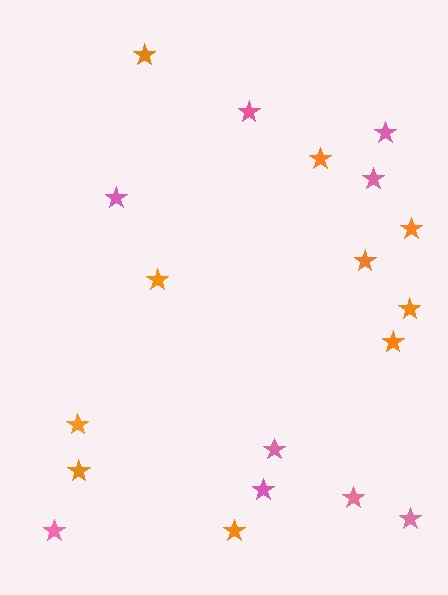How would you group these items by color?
There are 2 groups: one group of pink stars (9) and one group of orange stars (10).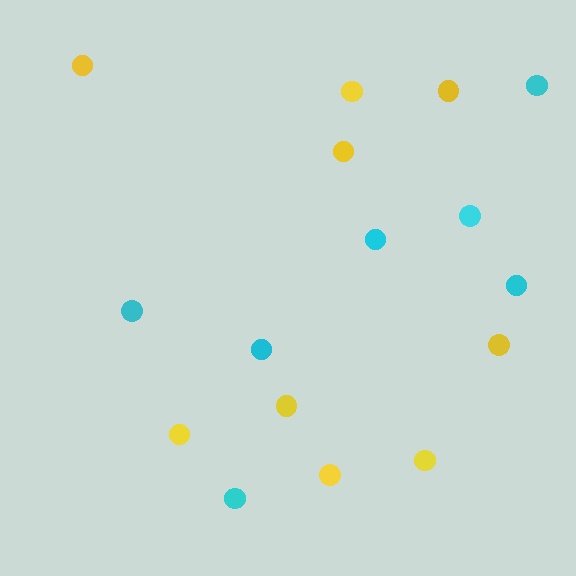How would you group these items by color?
There are 2 groups: one group of cyan circles (7) and one group of yellow circles (9).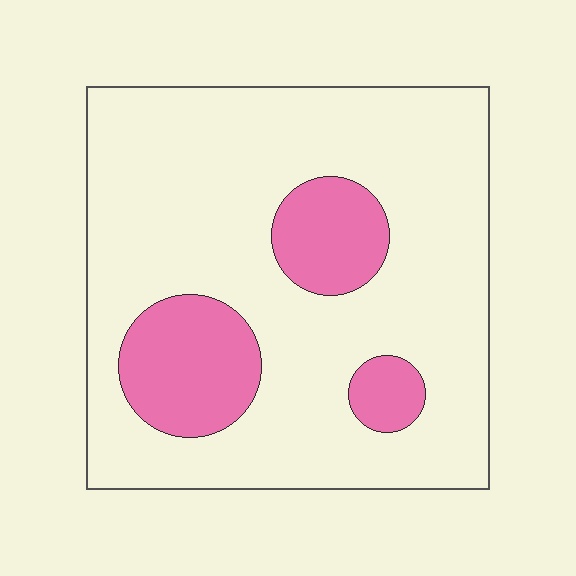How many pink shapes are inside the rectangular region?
3.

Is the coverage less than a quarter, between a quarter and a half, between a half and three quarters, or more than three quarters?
Less than a quarter.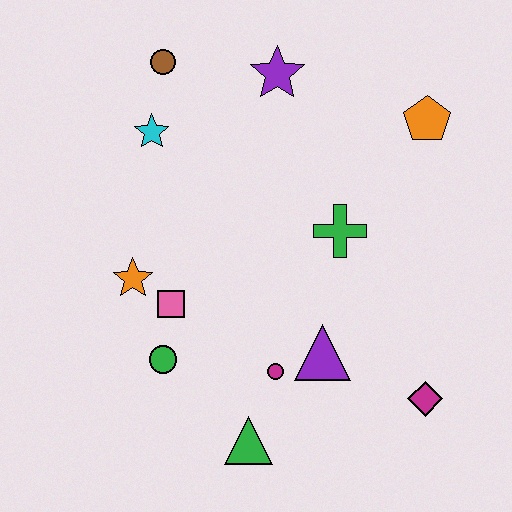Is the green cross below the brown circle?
Yes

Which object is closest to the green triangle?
The magenta circle is closest to the green triangle.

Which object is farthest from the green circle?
The orange pentagon is farthest from the green circle.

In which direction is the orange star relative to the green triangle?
The orange star is above the green triangle.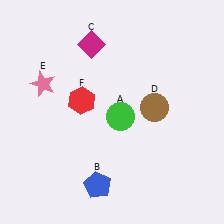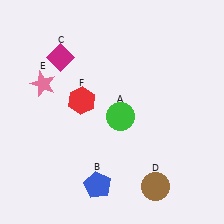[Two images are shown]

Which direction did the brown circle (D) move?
The brown circle (D) moved down.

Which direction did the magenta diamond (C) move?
The magenta diamond (C) moved left.